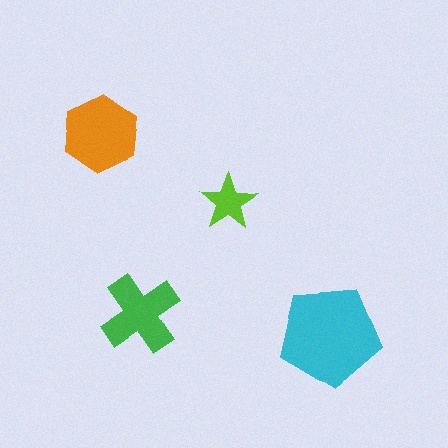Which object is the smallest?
The lime star.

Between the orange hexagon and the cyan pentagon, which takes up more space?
The cyan pentagon.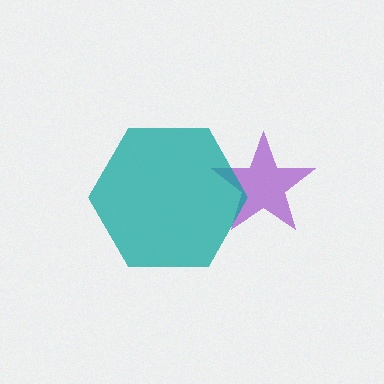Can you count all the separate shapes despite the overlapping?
Yes, there are 2 separate shapes.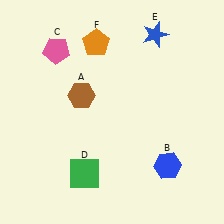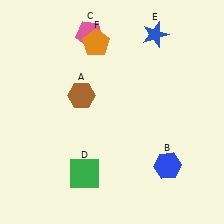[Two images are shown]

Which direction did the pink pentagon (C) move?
The pink pentagon (C) moved right.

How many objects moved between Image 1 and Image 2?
1 object moved between the two images.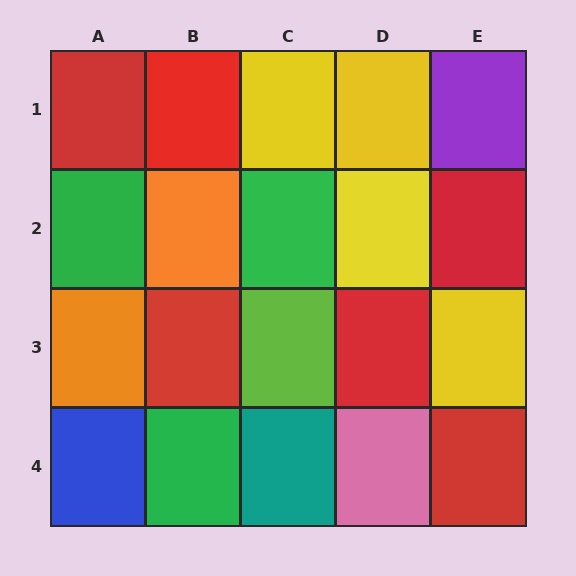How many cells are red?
6 cells are red.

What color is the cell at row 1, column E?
Purple.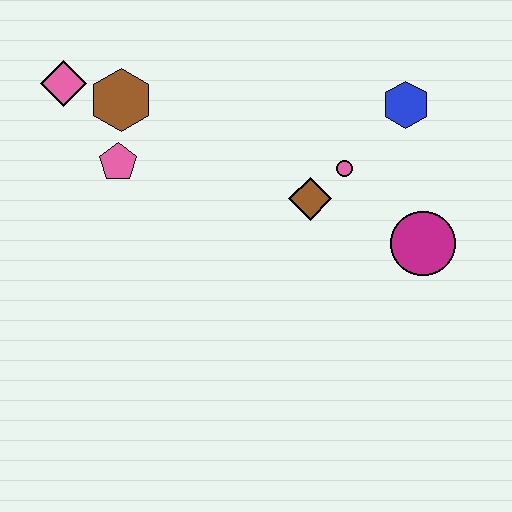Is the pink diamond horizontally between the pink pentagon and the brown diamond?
No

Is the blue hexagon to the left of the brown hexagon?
No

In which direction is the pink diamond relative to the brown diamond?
The pink diamond is to the left of the brown diamond.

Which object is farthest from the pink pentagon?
The magenta circle is farthest from the pink pentagon.